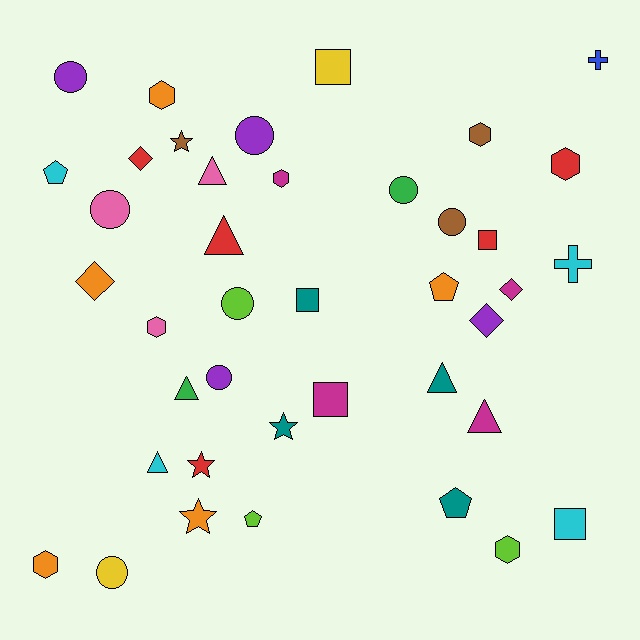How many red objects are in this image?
There are 5 red objects.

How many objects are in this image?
There are 40 objects.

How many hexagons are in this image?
There are 7 hexagons.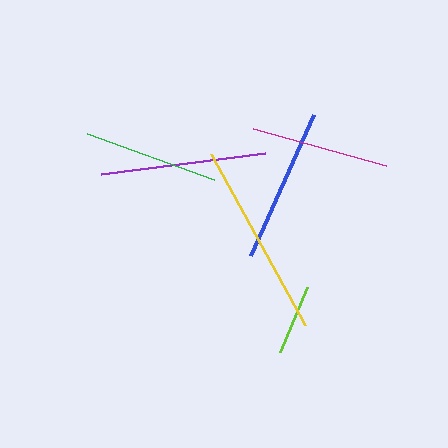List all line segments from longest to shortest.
From longest to shortest: yellow, purple, blue, magenta, green, lime.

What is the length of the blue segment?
The blue segment is approximately 155 pixels long.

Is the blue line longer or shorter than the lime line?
The blue line is longer than the lime line.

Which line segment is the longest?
The yellow line is the longest at approximately 195 pixels.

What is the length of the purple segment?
The purple segment is approximately 165 pixels long.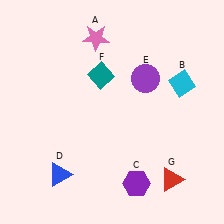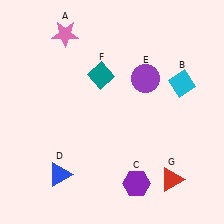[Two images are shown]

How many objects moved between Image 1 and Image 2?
1 object moved between the two images.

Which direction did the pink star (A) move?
The pink star (A) moved left.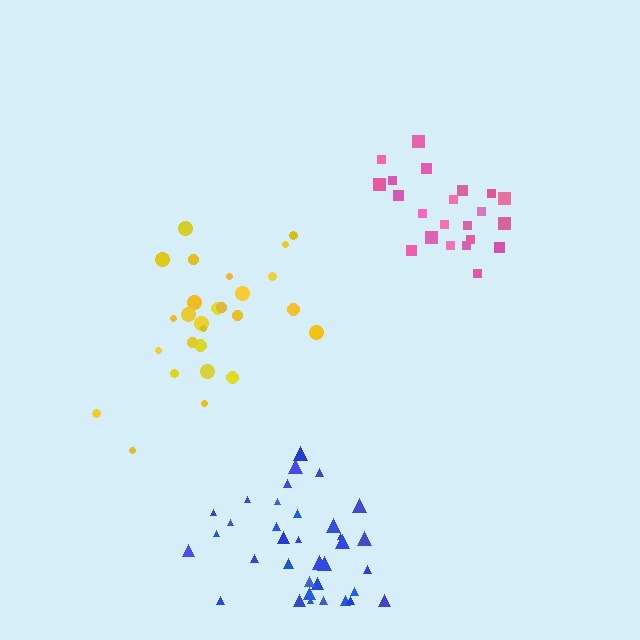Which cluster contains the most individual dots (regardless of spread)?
Blue (35).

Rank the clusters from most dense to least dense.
blue, pink, yellow.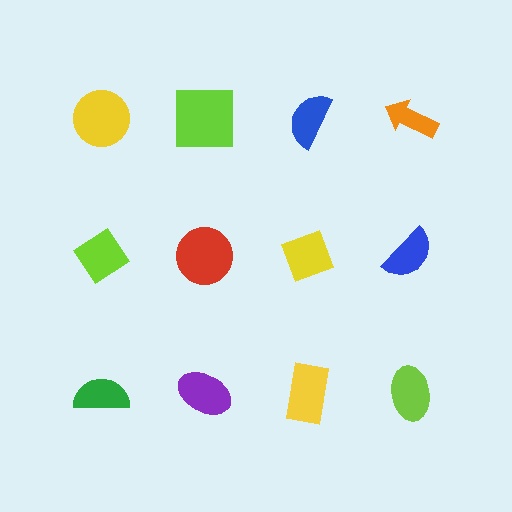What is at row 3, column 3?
A yellow rectangle.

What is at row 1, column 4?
An orange arrow.